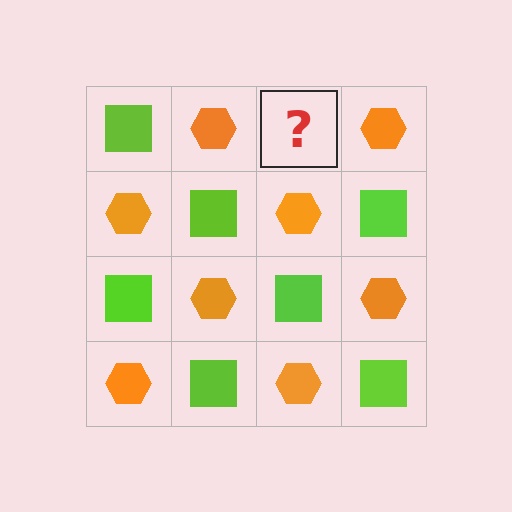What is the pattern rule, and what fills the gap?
The rule is that it alternates lime square and orange hexagon in a checkerboard pattern. The gap should be filled with a lime square.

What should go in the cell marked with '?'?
The missing cell should contain a lime square.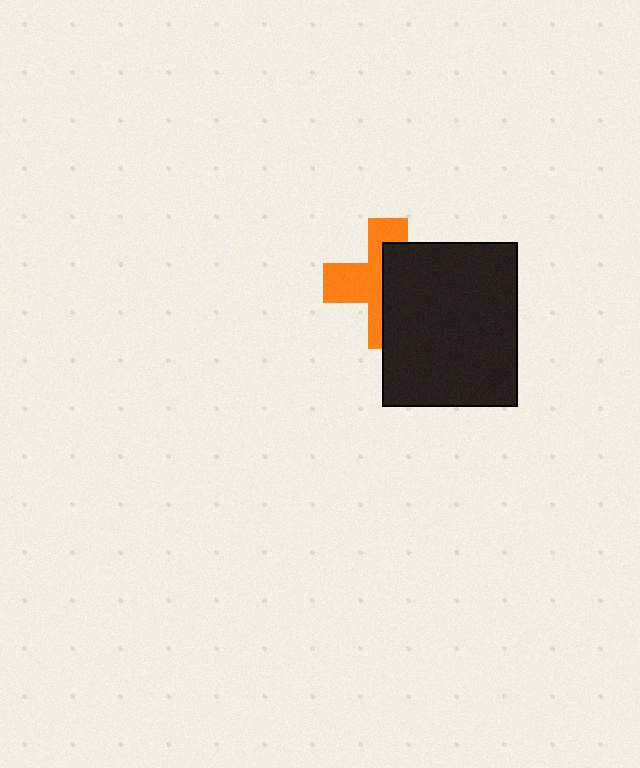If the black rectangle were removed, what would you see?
You would see the complete orange cross.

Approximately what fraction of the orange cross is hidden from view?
Roughly 52% of the orange cross is hidden behind the black rectangle.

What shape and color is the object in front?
The object in front is a black rectangle.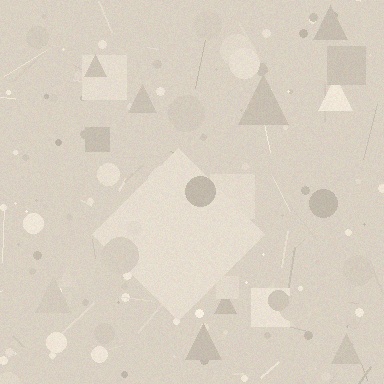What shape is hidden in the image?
A diamond is hidden in the image.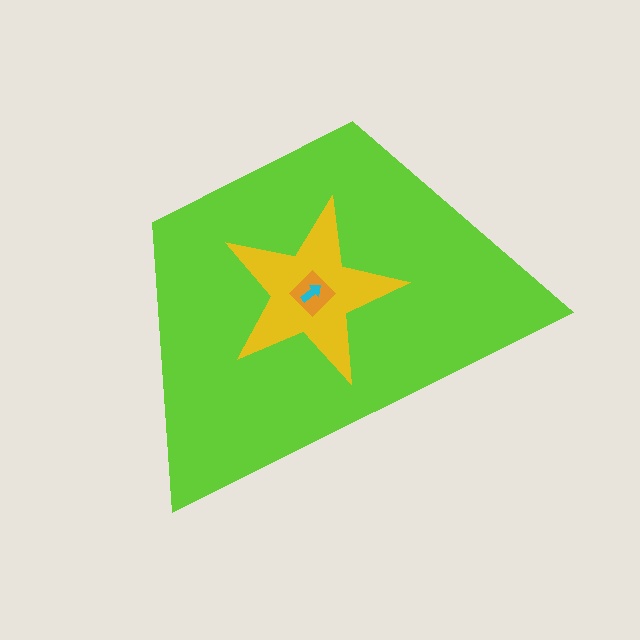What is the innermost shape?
The cyan arrow.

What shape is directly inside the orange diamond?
The cyan arrow.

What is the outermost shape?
The lime trapezoid.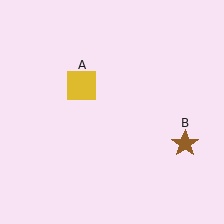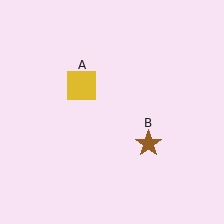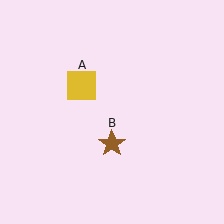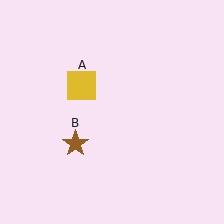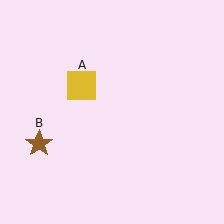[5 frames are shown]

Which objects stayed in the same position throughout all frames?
Yellow square (object A) remained stationary.